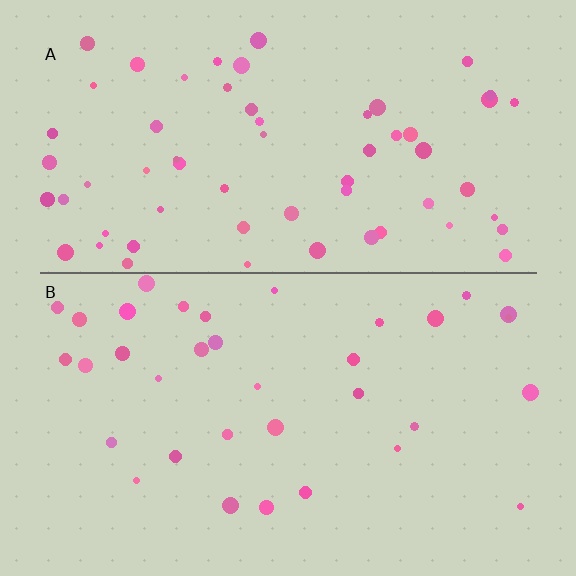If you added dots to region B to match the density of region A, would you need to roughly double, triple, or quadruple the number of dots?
Approximately double.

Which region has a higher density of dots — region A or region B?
A (the top).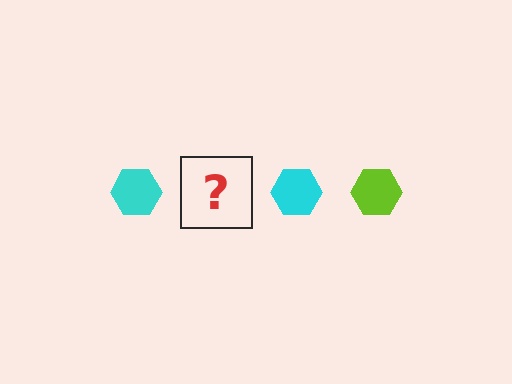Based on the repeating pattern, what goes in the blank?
The blank should be a lime hexagon.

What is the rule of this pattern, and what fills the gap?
The rule is that the pattern cycles through cyan, lime hexagons. The gap should be filled with a lime hexagon.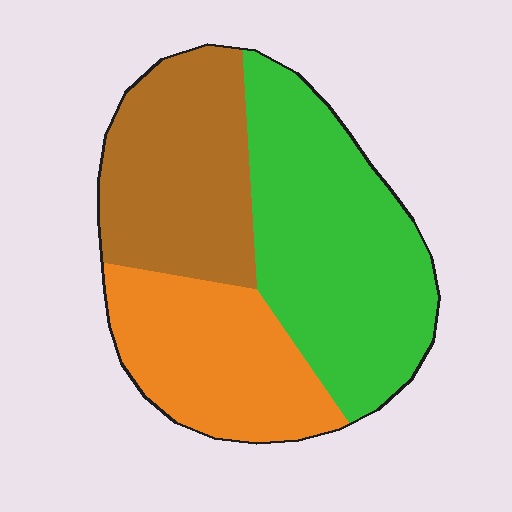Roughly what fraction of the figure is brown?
Brown covers about 30% of the figure.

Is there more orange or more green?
Green.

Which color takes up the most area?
Green, at roughly 45%.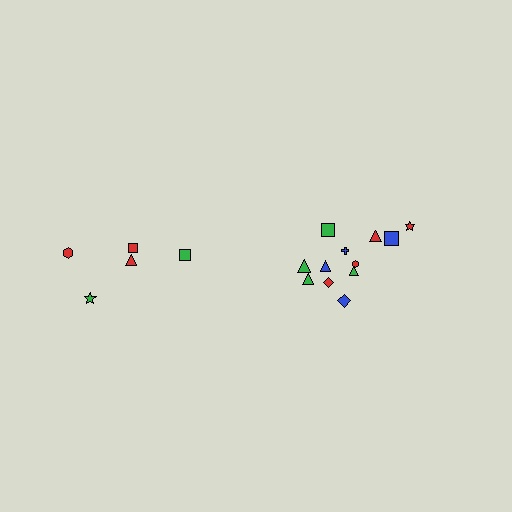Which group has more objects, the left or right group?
The right group.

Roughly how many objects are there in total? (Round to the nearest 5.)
Roughly 15 objects in total.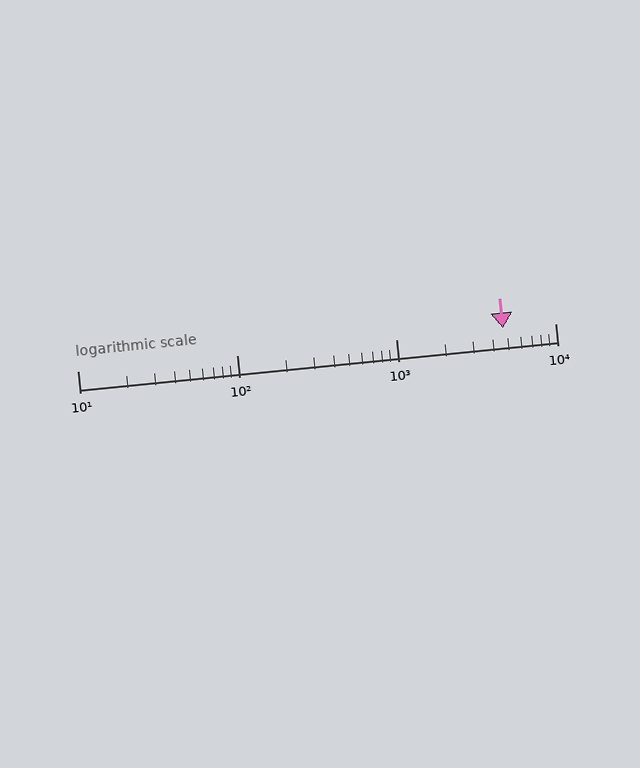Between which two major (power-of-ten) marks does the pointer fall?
The pointer is between 1000 and 10000.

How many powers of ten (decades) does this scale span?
The scale spans 3 decades, from 10 to 10000.